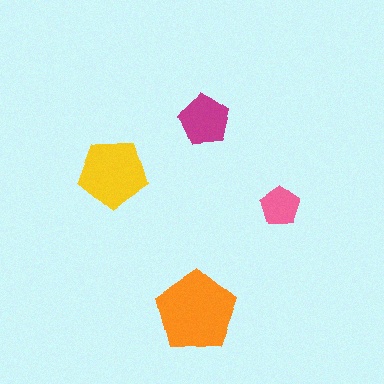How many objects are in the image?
There are 4 objects in the image.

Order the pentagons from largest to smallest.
the orange one, the yellow one, the magenta one, the pink one.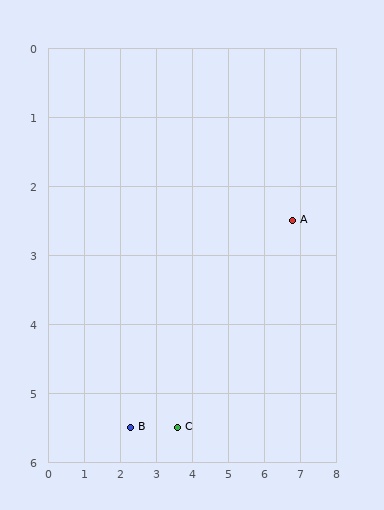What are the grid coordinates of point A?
Point A is at approximately (6.8, 2.5).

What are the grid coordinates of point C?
Point C is at approximately (3.6, 5.5).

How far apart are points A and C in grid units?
Points A and C are about 4.4 grid units apart.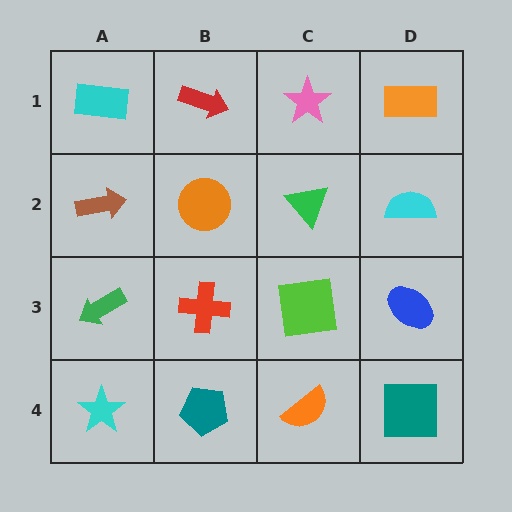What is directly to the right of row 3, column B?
A lime square.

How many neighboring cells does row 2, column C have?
4.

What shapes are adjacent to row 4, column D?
A blue ellipse (row 3, column D), an orange semicircle (row 4, column C).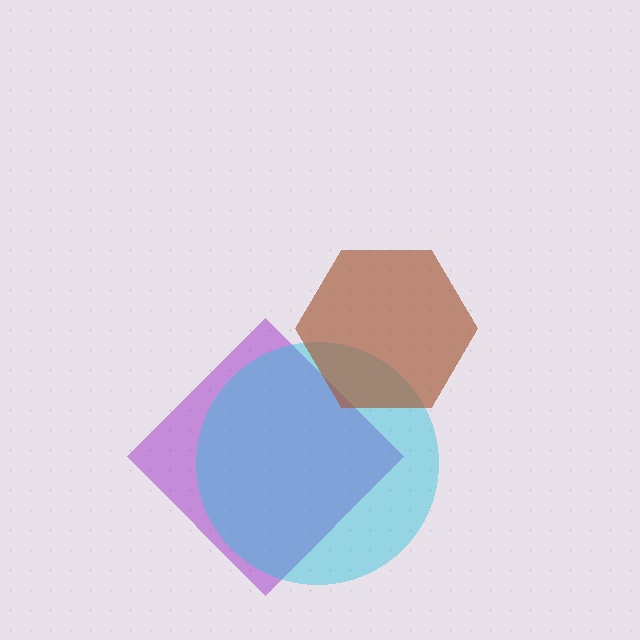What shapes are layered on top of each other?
The layered shapes are: a purple diamond, a cyan circle, a brown hexagon.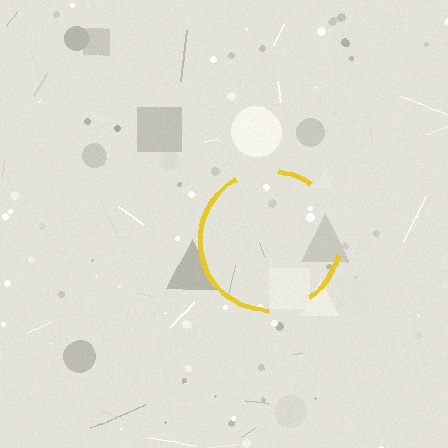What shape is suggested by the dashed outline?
The dashed outline suggests a circle.